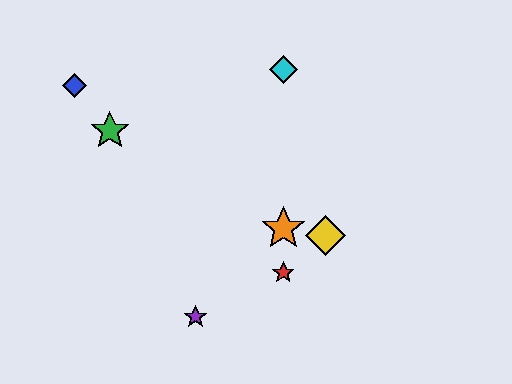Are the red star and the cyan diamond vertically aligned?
Yes, both are at x≈283.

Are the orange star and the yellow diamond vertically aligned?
No, the orange star is at x≈283 and the yellow diamond is at x≈326.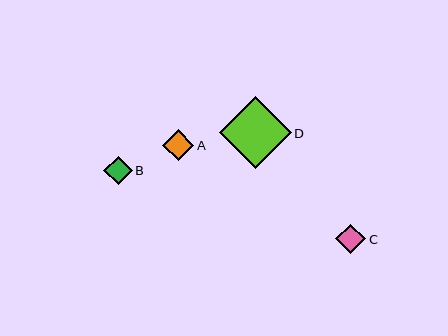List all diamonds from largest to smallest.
From largest to smallest: D, A, C, B.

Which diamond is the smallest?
Diamond B is the smallest with a size of approximately 29 pixels.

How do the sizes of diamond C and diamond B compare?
Diamond C and diamond B are approximately the same size.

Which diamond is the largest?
Diamond D is the largest with a size of approximately 72 pixels.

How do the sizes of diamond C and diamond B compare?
Diamond C and diamond B are approximately the same size.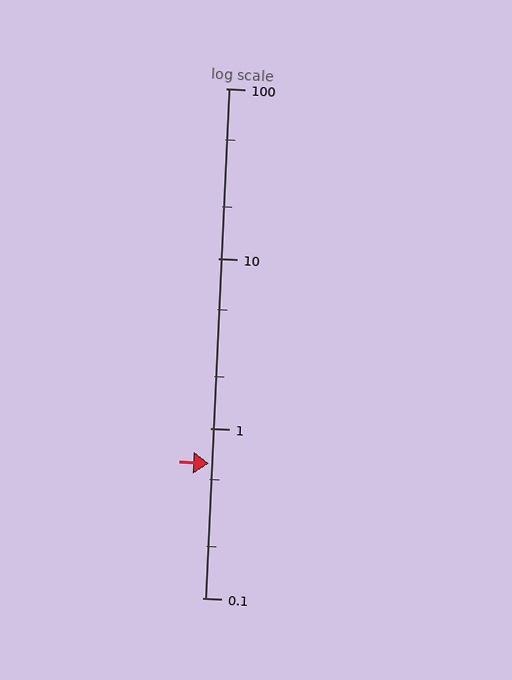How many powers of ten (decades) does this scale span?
The scale spans 3 decades, from 0.1 to 100.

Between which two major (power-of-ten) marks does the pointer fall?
The pointer is between 0.1 and 1.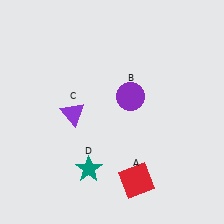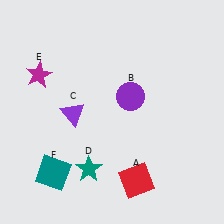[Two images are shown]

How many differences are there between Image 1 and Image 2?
There are 2 differences between the two images.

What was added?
A magenta star (E), a teal square (F) were added in Image 2.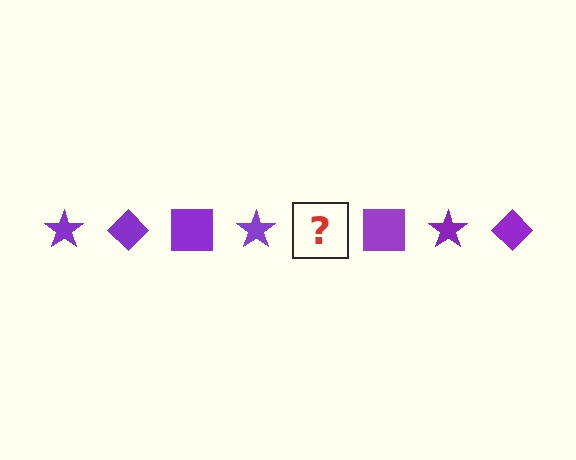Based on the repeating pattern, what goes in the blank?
The blank should be a purple diamond.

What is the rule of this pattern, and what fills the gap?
The rule is that the pattern cycles through star, diamond, square shapes in purple. The gap should be filled with a purple diamond.